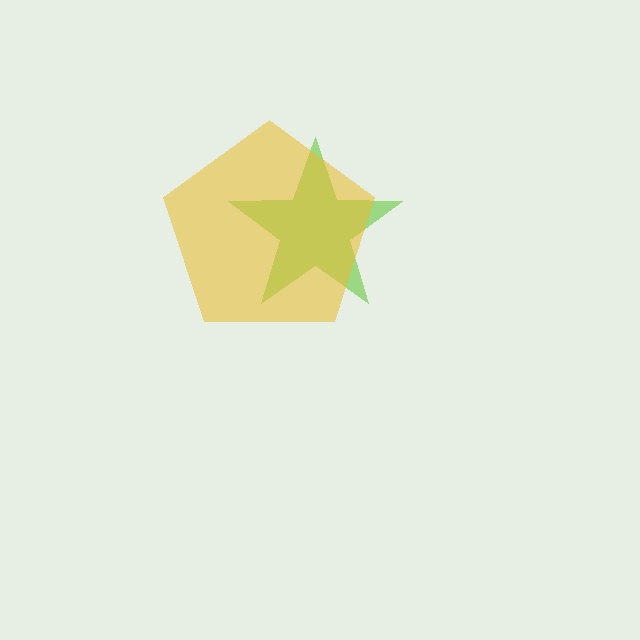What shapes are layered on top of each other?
The layered shapes are: a lime star, a yellow pentagon.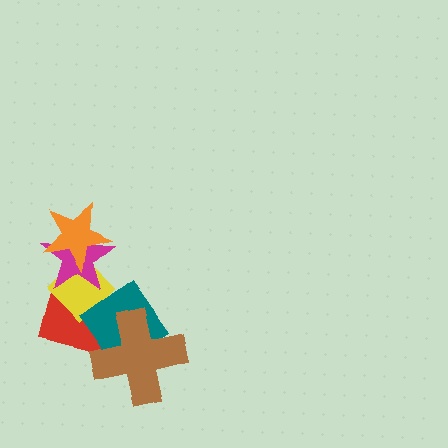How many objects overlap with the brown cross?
2 objects overlap with the brown cross.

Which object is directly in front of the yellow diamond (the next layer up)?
The magenta star is directly in front of the yellow diamond.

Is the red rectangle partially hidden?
Yes, it is partially covered by another shape.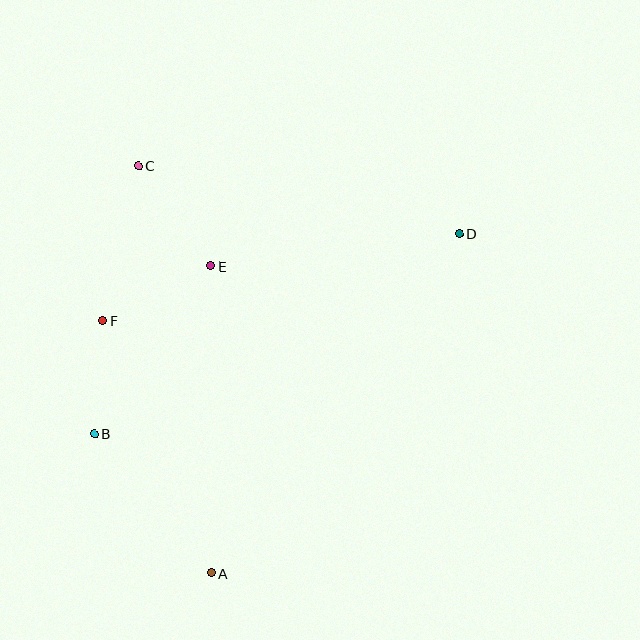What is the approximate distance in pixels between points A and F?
The distance between A and F is approximately 275 pixels.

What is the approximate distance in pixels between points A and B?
The distance between A and B is approximately 182 pixels.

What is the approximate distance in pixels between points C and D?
The distance between C and D is approximately 328 pixels.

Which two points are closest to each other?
Points B and F are closest to each other.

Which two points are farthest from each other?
Points A and D are farthest from each other.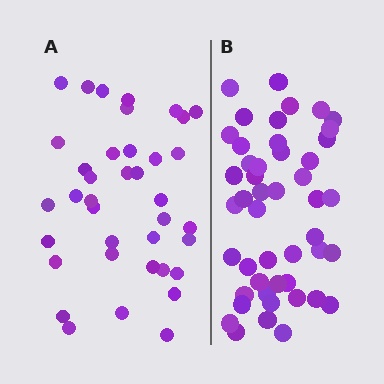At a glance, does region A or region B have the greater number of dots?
Region B (the right region) has more dots.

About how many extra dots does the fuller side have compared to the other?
Region B has roughly 8 or so more dots than region A.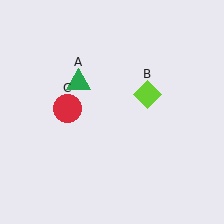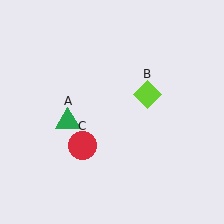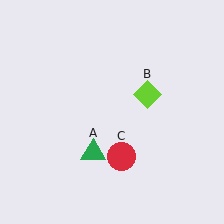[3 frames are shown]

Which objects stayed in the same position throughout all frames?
Lime diamond (object B) remained stationary.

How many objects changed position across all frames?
2 objects changed position: green triangle (object A), red circle (object C).